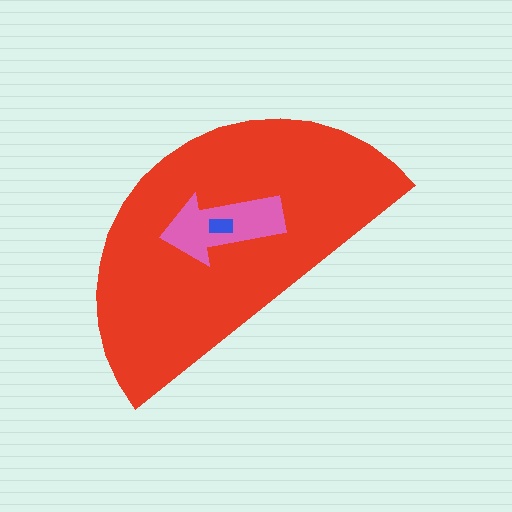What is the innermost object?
The blue rectangle.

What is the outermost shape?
The red semicircle.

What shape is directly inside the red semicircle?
The pink arrow.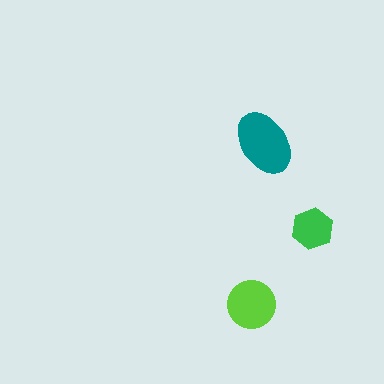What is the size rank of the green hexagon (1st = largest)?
3rd.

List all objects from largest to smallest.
The teal ellipse, the lime circle, the green hexagon.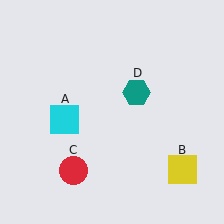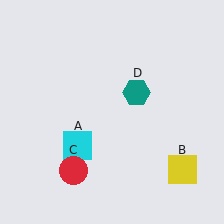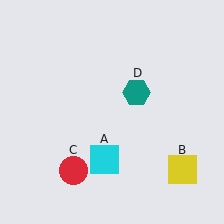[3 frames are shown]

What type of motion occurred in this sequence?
The cyan square (object A) rotated counterclockwise around the center of the scene.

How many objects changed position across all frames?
1 object changed position: cyan square (object A).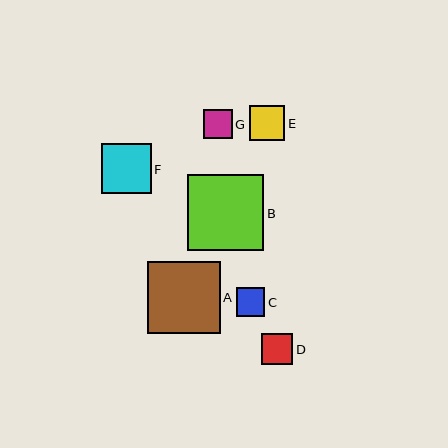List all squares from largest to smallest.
From largest to smallest: B, A, F, E, D, G, C.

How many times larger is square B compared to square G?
Square B is approximately 2.6 times the size of square G.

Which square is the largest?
Square B is the largest with a size of approximately 76 pixels.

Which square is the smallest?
Square C is the smallest with a size of approximately 29 pixels.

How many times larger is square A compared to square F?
Square A is approximately 1.5 times the size of square F.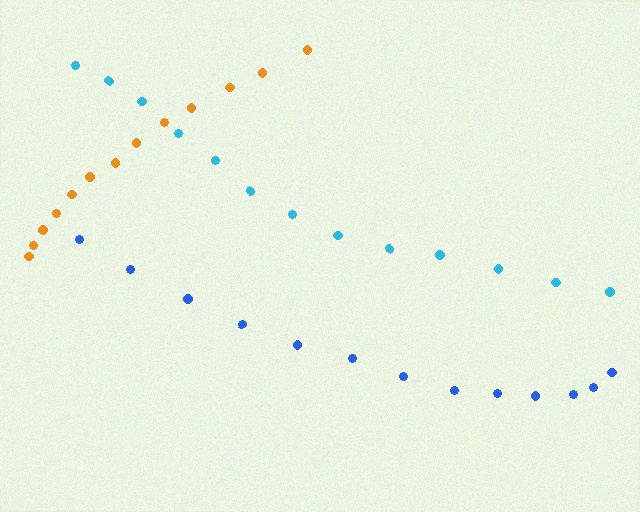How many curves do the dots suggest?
There are 3 distinct paths.